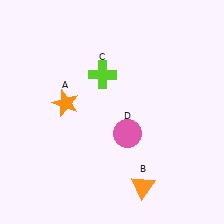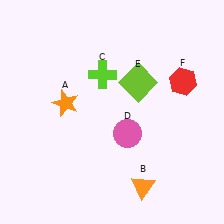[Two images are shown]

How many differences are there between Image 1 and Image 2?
There are 2 differences between the two images.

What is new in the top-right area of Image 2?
A lime square (E) was added in the top-right area of Image 2.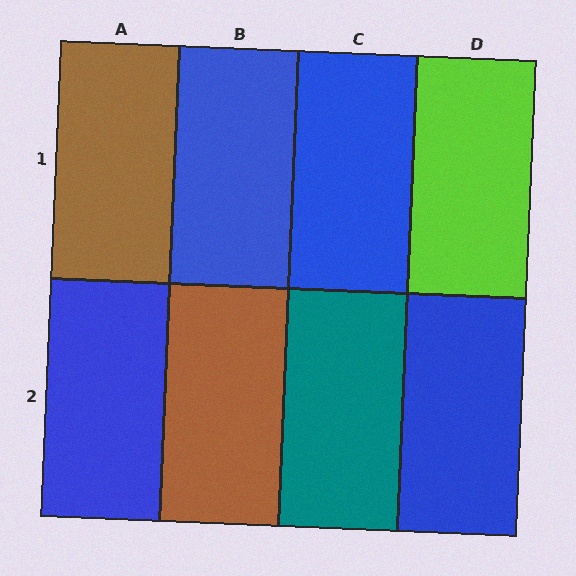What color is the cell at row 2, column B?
Brown.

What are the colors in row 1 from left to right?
Brown, blue, blue, lime.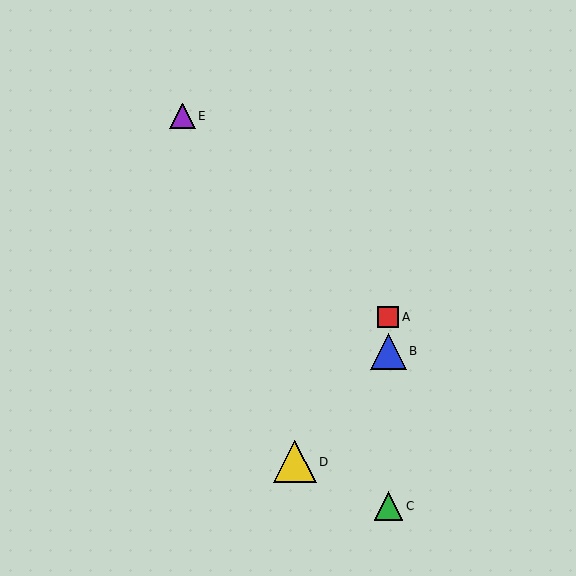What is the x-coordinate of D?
Object D is at x≈295.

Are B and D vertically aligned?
No, B is at x≈388 and D is at x≈295.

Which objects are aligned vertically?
Objects A, B, C are aligned vertically.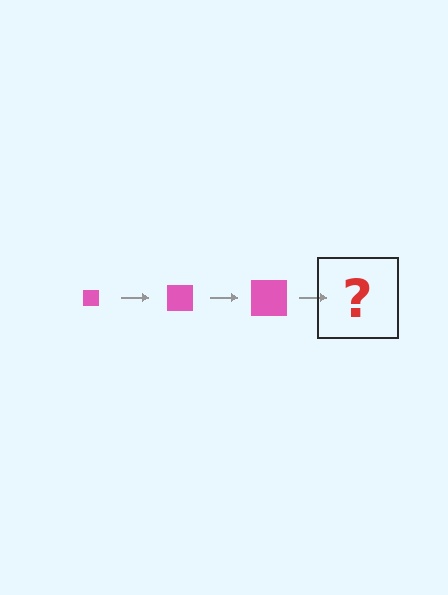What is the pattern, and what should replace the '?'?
The pattern is that the square gets progressively larger each step. The '?' should be a pink square, larger than the previous one.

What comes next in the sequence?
The next element should be a pink square, larger than the previous one.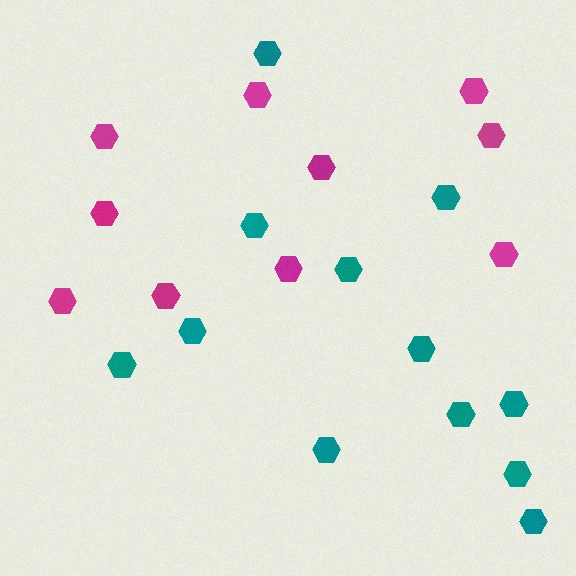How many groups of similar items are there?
There are 2 groups: one group of magenta hexagons (10) and one group of teal hexagons (12).